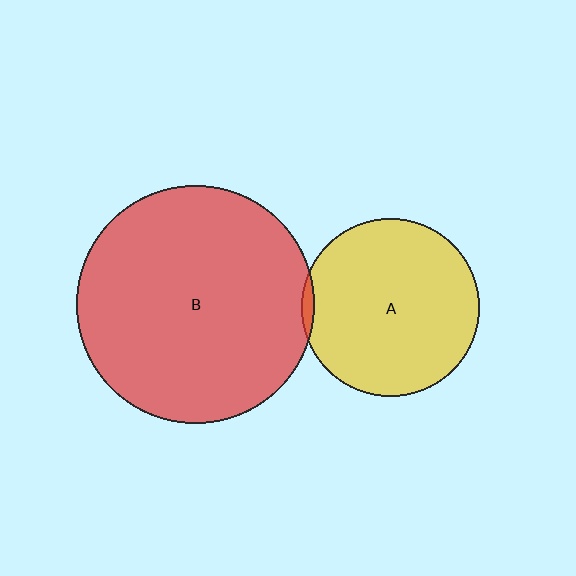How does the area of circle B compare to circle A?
Approximately 1.8 times.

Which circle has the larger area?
Circle B (red).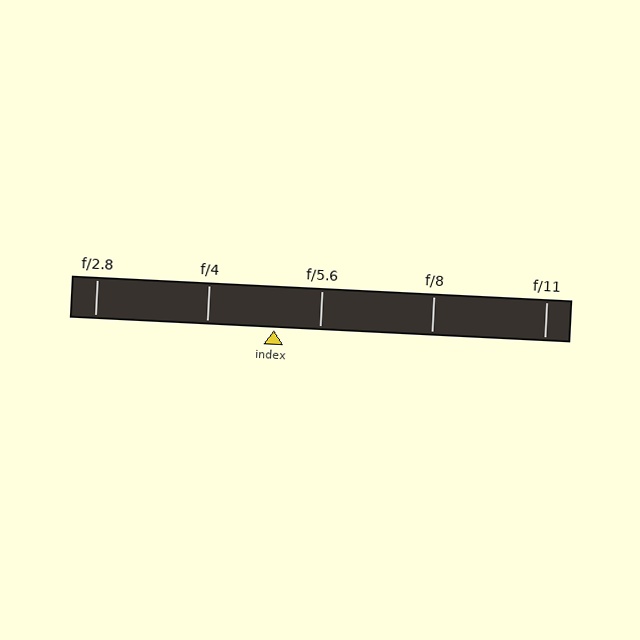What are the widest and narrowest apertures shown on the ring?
The widest aperture shown is f/2.8 and the narrowest is f/11.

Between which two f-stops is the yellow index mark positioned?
The index mark is between f/4 and f/5.6.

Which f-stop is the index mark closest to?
The index mark is closest to f/5.6.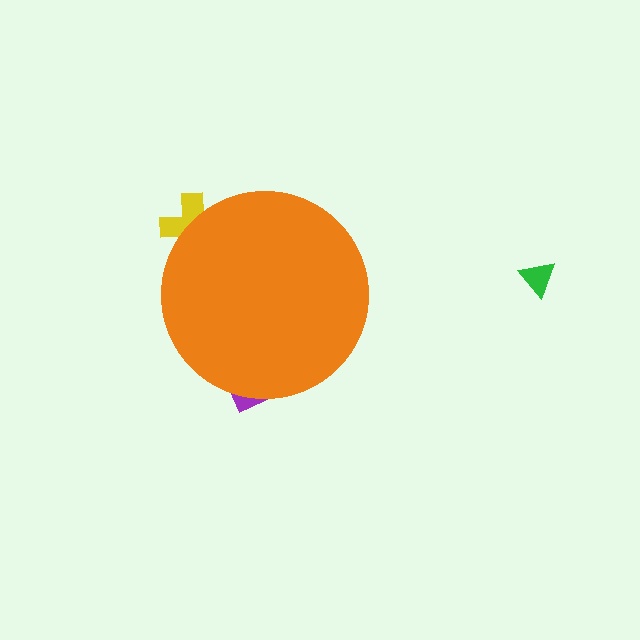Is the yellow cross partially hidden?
Yes, the yellow cross is partially hidden behind the orange circle.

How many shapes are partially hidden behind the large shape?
2 shapes are partially hidden.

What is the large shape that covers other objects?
An orange circle.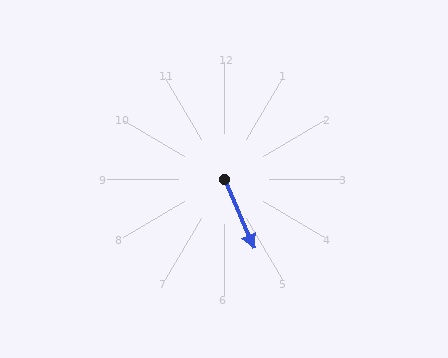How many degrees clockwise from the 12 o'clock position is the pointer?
Approximately 157 degrees.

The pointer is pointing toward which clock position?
Roughly 5 o'clock.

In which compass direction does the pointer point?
Southeast.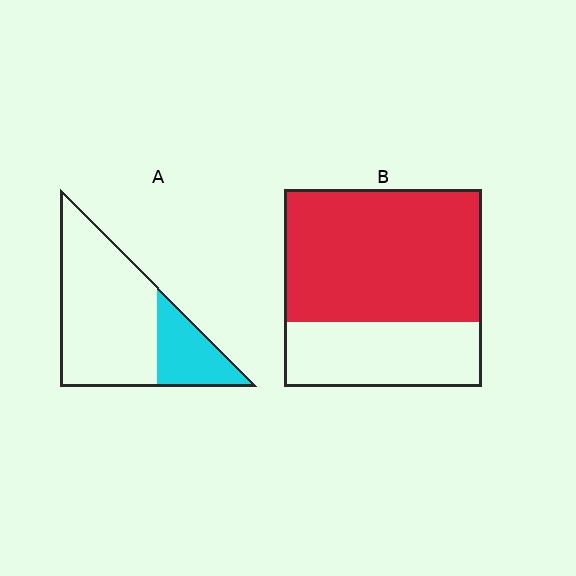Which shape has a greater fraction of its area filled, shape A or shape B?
Shape B.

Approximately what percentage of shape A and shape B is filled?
A is approximately 25% and B is approximately 65%.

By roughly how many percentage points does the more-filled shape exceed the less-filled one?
By roughly 40 percentage points (B over A).